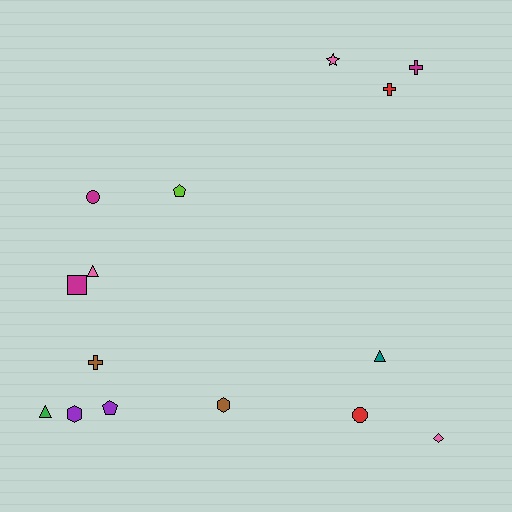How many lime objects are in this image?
There is 1 lime object.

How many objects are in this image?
There are 15 objects.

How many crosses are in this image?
There are 3 crosses.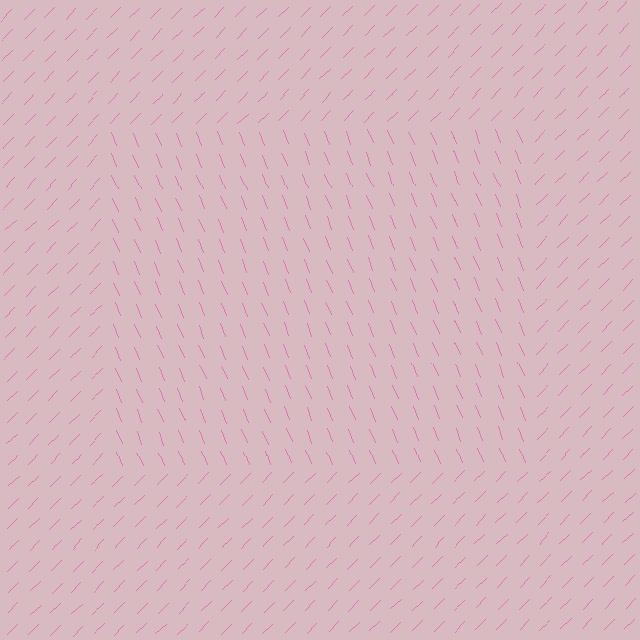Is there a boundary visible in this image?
Yes, there is a texture boundary formed by a change in line orientation.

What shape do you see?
I see a rectangle.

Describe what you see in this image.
The image is filled with small pink line segments. A rectangle region in the image has lines oriented differently from the surrounding lines, creating a visible texture boundary.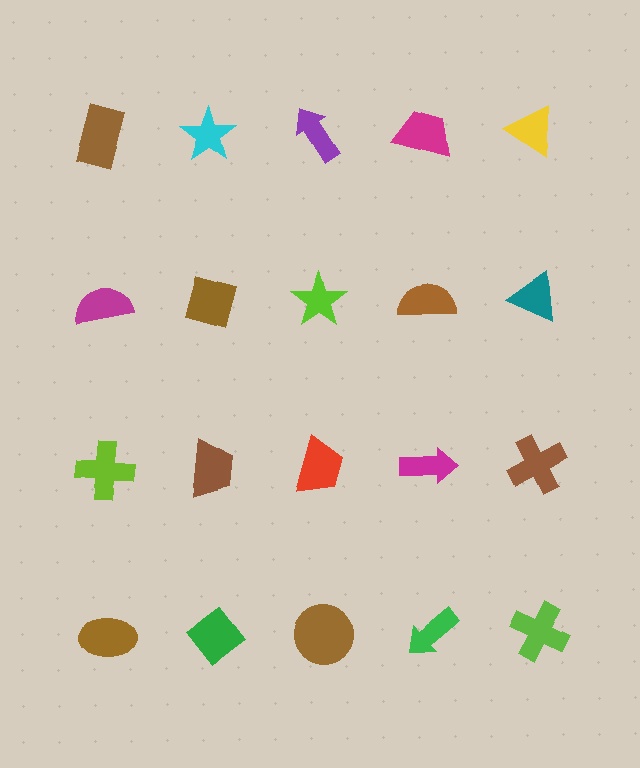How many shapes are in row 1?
5 shapes.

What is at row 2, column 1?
A magenta semicircle.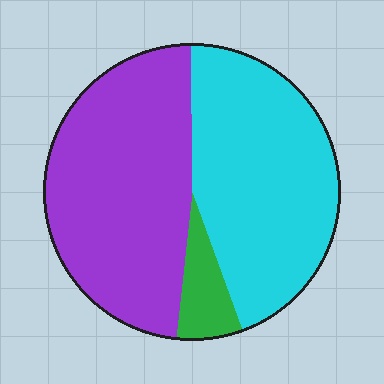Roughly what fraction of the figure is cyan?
Cyan takes up between a quarter and a half of the figure.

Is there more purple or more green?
Purple.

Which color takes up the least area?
Green, at roughly 5%.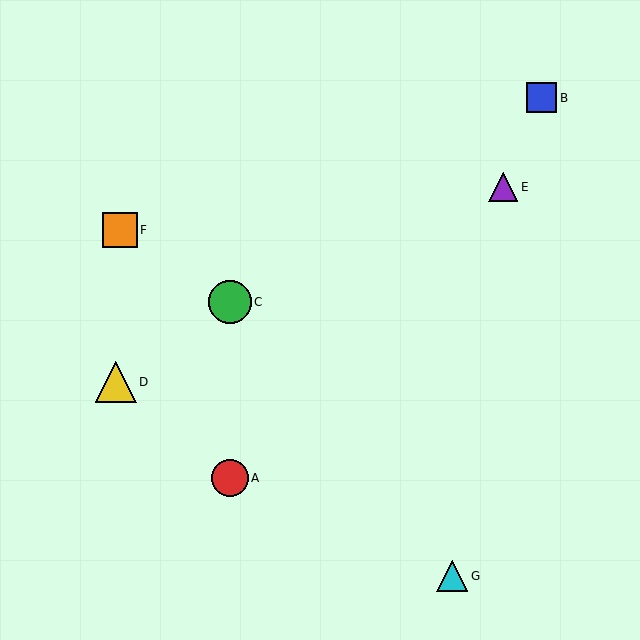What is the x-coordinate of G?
Object G is at x≈452.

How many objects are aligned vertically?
2 objects (A, C) are aligned vertically.